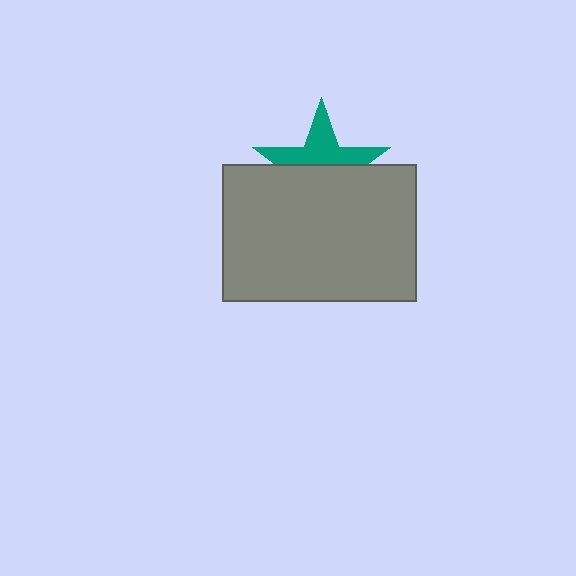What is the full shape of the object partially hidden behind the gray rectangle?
The partially hidden object is a teal star.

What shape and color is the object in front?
The object in front is a gray rectangle.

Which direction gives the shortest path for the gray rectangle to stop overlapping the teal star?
Moving down gives the shortest separation.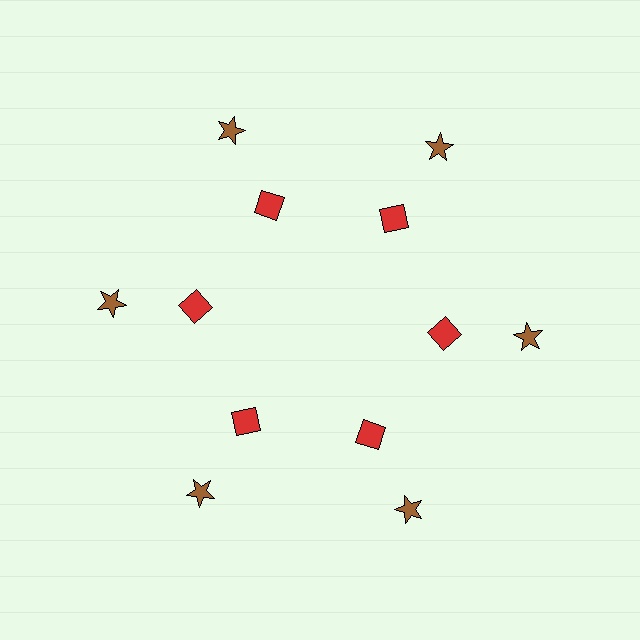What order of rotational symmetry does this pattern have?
This pattern has 6-fold rotational symmetry.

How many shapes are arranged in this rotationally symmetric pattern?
There are 12 shapes, arranged in 6 groups of 2.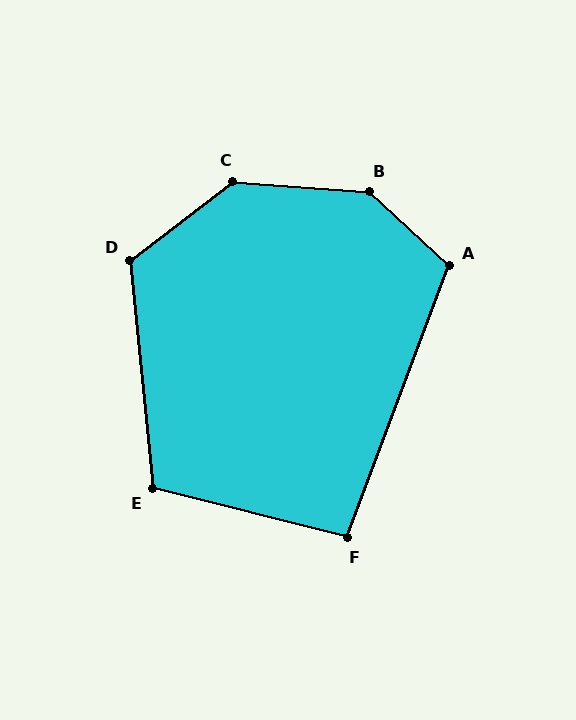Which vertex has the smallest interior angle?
F, at approximately 97 degrees.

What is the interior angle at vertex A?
Approximately 112 degrees (obtuse).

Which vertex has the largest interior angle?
B, at approximately 142 degrees.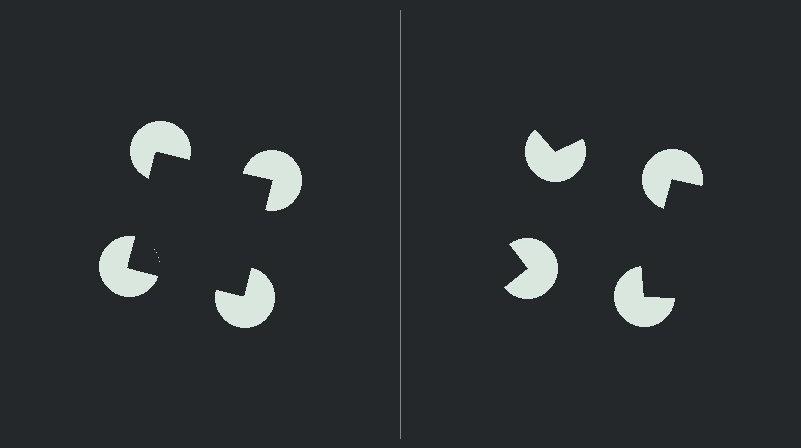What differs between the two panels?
The pac-man discs are positioned identically on both sides; only the wedge orientations differ. On the left they align to a square; on the right they are misaligned.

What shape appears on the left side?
An illusory square.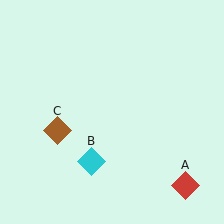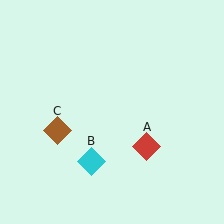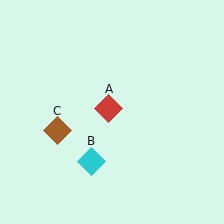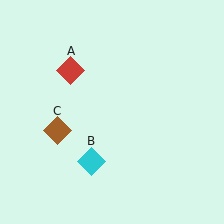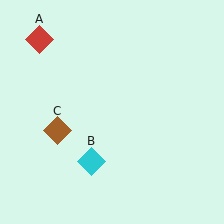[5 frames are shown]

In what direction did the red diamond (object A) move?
The red diamond (object A) moved up and to the left.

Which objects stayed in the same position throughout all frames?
Cyan diamond (object B) and brown diamond (object C) remained stationary.